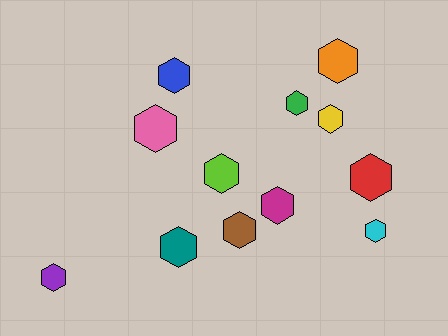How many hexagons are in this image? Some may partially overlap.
There are 12 hexagons.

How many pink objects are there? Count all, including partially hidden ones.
There is 1 pink object.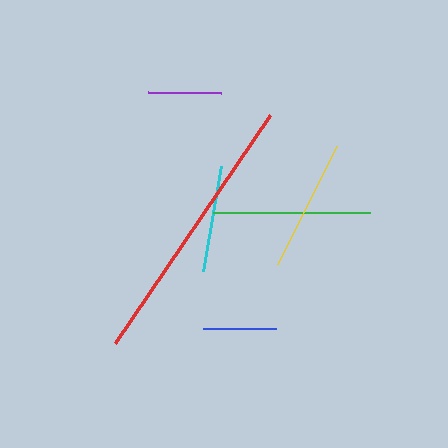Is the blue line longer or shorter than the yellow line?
The yellow line is longer than the blue line.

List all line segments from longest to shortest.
From longest to shortest: red, green, yellow, cyan, purple, blue.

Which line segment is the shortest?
The blue line is the shortest at approximately 73 pixels.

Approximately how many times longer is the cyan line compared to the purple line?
The cyan line is approximately 1.5 times the length of the purple line.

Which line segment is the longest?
The red line is the longest at approximately 276 pixels.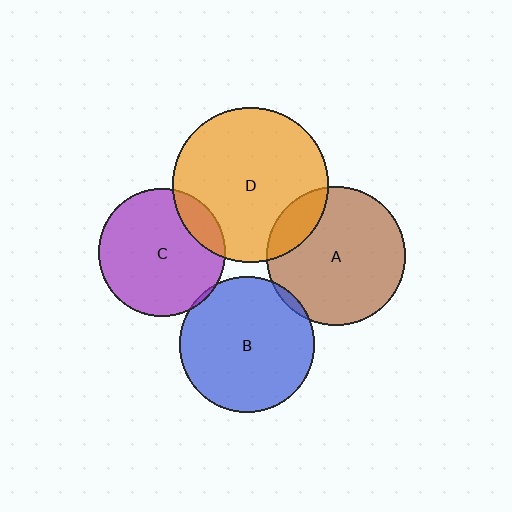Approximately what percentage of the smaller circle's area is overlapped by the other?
Approximately 15%.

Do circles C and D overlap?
Yes.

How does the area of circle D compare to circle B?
Approximately 1.3 times.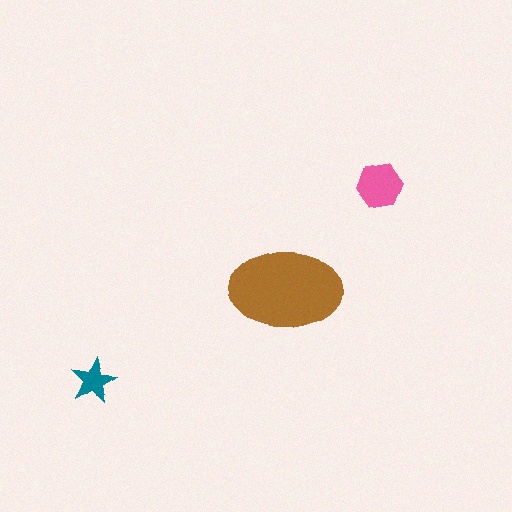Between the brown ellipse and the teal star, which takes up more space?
The brown ellipse.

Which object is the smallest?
The teal star.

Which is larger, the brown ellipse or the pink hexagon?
The brown ellipse.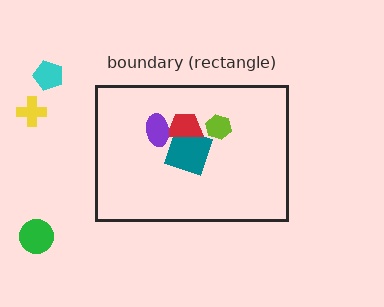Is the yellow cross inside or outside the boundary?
Outside.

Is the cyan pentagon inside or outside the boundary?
Outside.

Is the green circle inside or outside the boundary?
Outside.